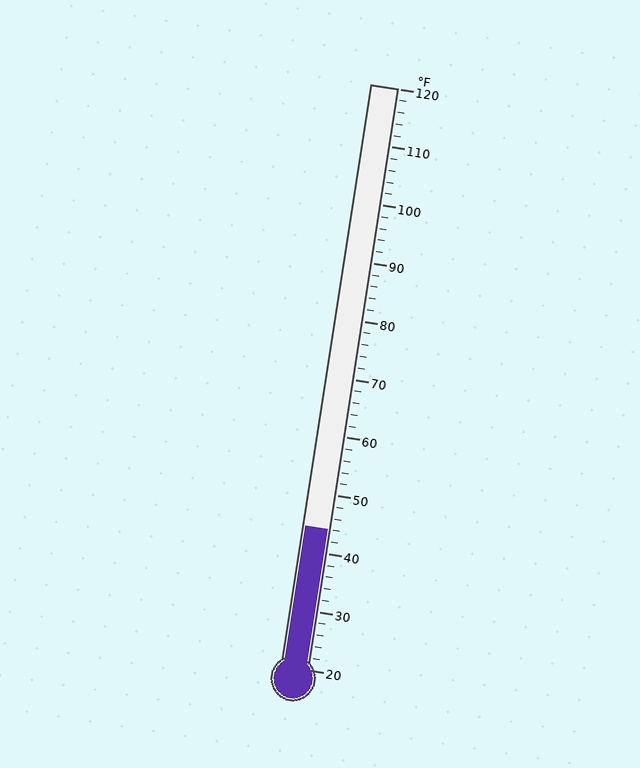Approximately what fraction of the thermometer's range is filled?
The thermometer is filled to approximately 25% of its range.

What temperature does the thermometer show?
The thermometer shows approximately 44°F.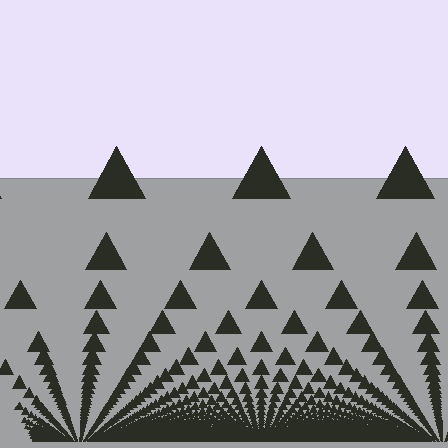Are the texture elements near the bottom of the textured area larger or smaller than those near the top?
Smaller. The gradient is inverted — elements near the bottom are smaller and denser.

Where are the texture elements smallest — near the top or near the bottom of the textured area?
Near the bottom.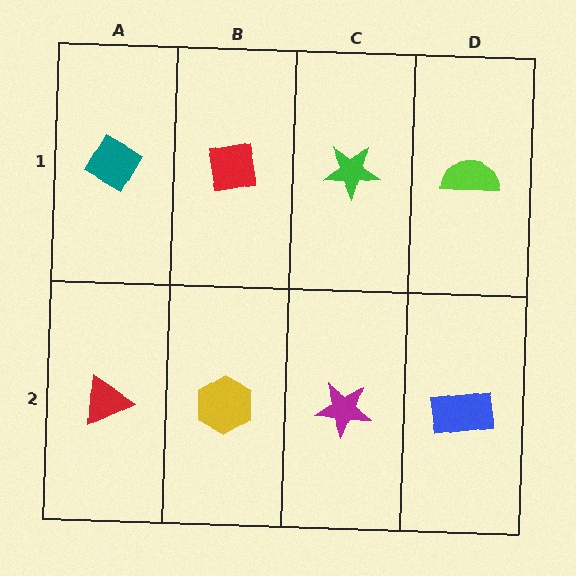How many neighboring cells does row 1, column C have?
3.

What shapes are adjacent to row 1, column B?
A yellow hexagon (row 2, column B), a teal diamond (row 1, column A), a green star (row 1, column C).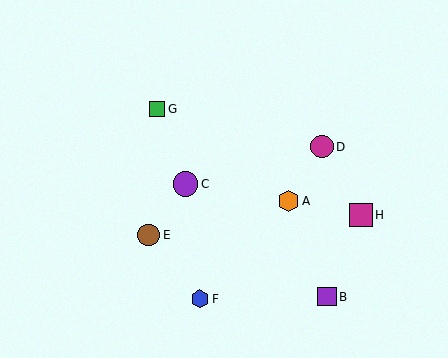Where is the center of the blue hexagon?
The center of the blue hexagon is at (200, 299).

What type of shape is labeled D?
Shape D is a magenta circle.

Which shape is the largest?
The purple circle (labeled C) is the largest.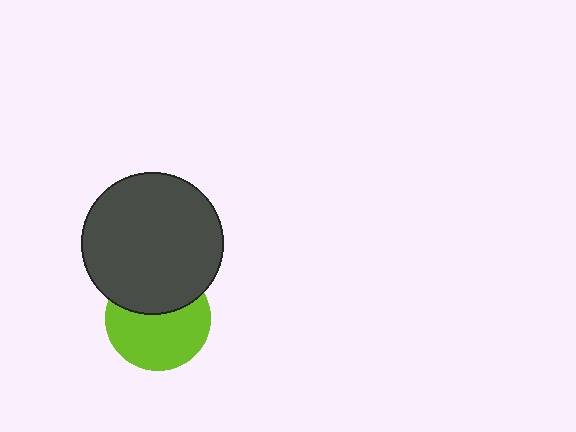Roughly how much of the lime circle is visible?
About half of it is visible (roughly 62%).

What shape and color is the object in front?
The object in front is a dark gray circle.